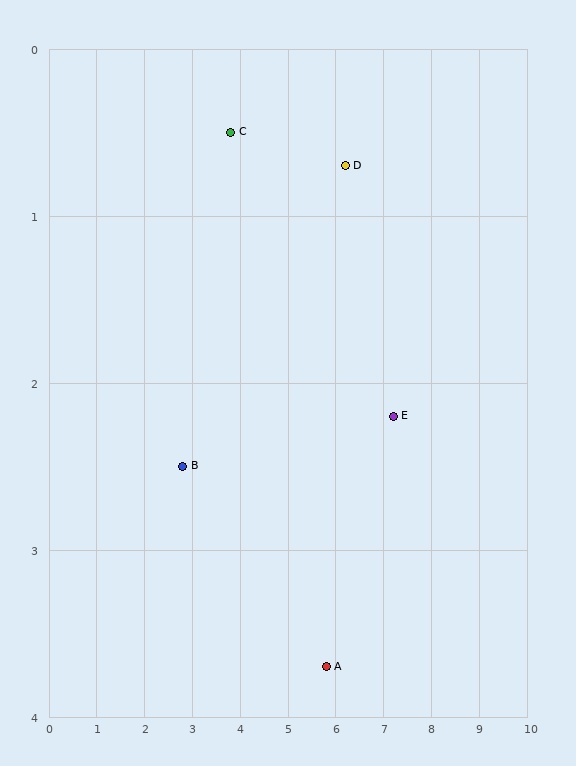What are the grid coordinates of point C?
Point C is at approximately (3.8, 0.5).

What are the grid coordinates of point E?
Point E is at approximately (7.2, 2.2).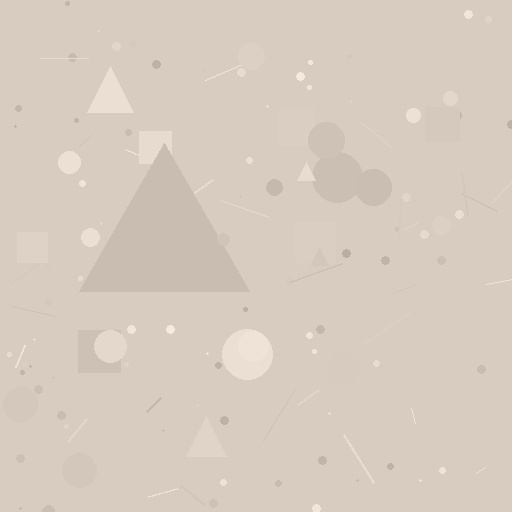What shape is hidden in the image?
A triangle is hidden in the image.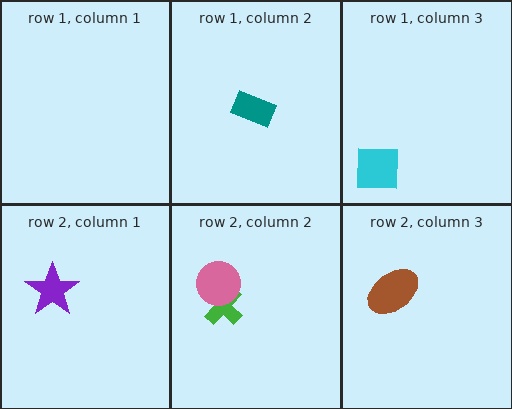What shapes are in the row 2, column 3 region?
The brown ellipse.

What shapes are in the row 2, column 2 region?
The green cross, the pink circle.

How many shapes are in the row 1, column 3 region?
1.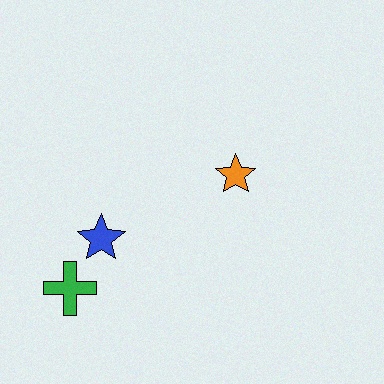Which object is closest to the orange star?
The blue star is closest to the orange star.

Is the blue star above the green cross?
Yes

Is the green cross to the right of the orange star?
No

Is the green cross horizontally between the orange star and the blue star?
No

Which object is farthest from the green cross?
The orange star is farthest from the green cross.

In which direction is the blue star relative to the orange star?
The blue star is to the left of the orange star.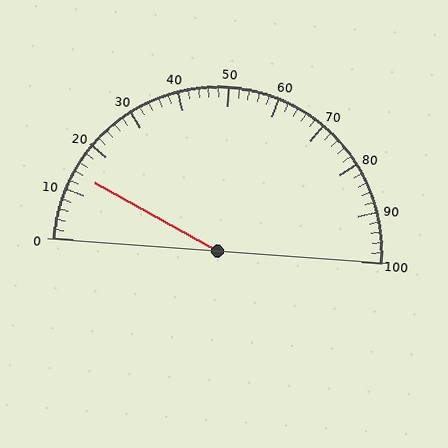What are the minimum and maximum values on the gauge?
The gauge ranges from 0 to 100.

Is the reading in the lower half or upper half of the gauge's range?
The reading is in the lower half of the range (0 to 100).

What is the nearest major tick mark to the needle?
The nearest major tick mark is 10.